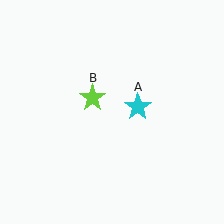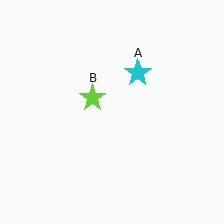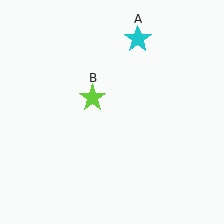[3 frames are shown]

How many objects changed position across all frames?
1 object changed position: cyan star (object A).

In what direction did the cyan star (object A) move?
The cyan star (object A) moved up.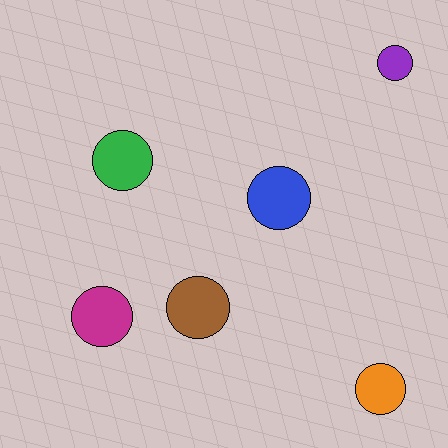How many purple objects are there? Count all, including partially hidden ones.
There is 1 purple object.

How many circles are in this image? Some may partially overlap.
There are 6 circles.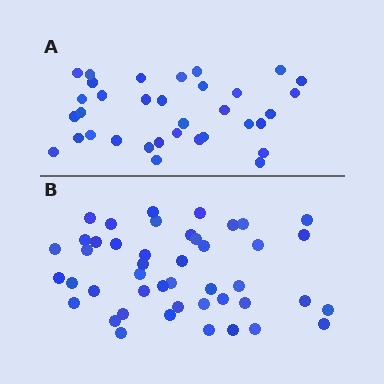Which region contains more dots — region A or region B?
Region B (the bottom region) has more dots.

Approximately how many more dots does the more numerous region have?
Region B has roughly 12 or so more dots than region A.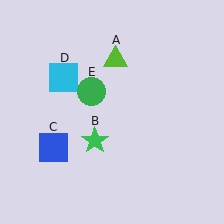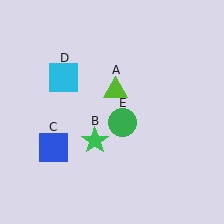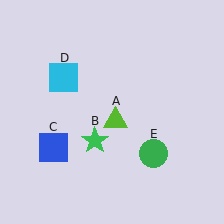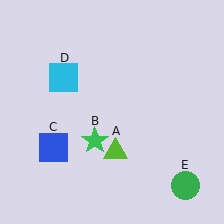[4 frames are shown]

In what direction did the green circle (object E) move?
The green circle (object E) moved down and to the right.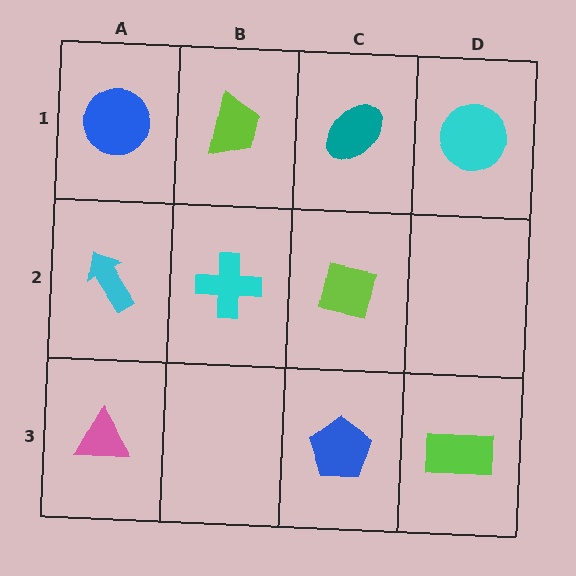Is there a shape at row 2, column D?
No, that cell is empty.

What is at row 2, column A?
A cyan arrow.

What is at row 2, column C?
A lime square.